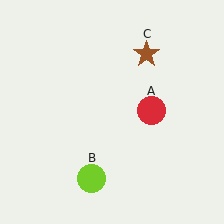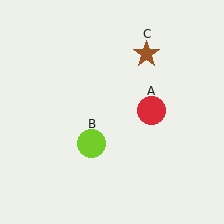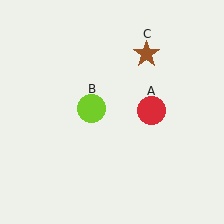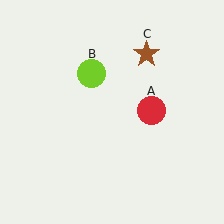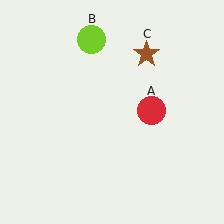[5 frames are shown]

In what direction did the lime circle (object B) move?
The lime circle (object B) moved up.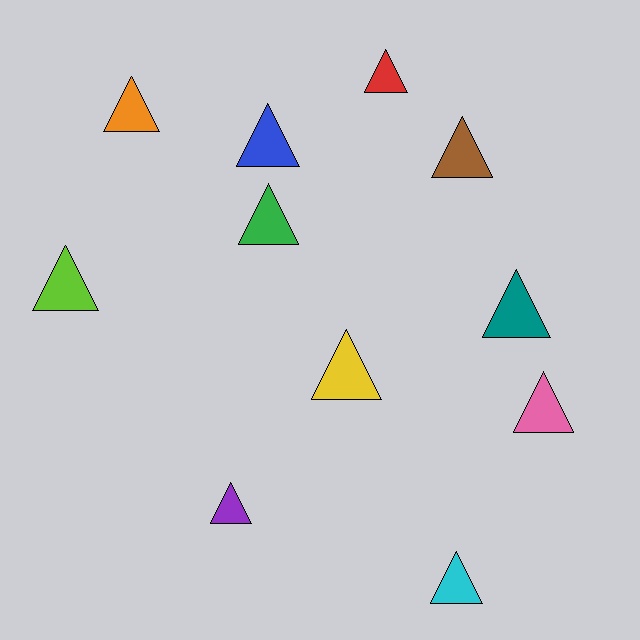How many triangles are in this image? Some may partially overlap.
There are 11 triangles.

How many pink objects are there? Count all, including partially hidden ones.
There is 1 pink object.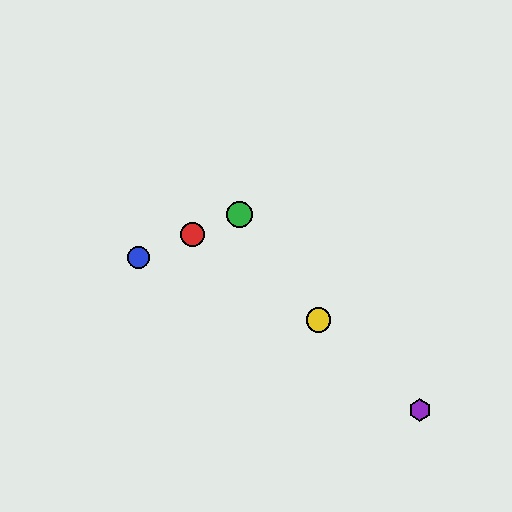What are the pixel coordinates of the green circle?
The green circle is at (239, 214).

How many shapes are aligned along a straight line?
3 shapes (the red circle, the blue circle, the green circle) are aligned along a straight line.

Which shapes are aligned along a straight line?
The red circle, the blue circle, the green circle are aligned along a straight line.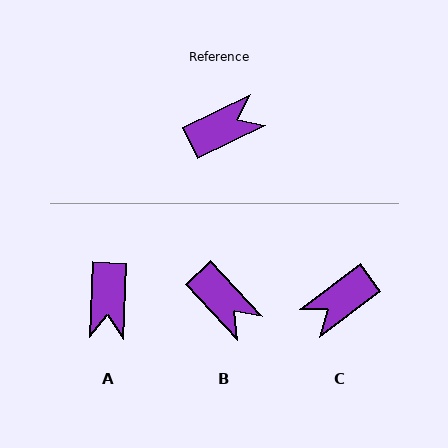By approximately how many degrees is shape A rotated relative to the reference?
Approximately 118 degrees clockwise.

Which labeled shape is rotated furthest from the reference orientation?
C, about 169 degrees away.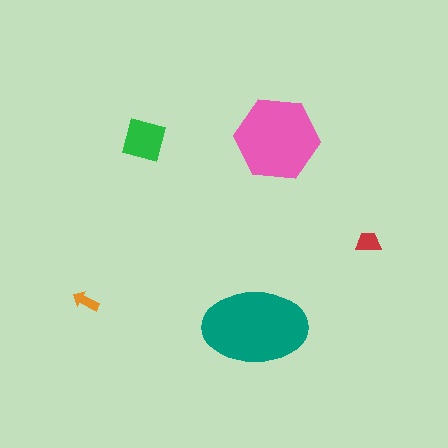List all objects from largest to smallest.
The teal ellipse, the pink hexagon, the green square, the red trapezoid, the orange arrow.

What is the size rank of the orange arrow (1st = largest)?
5th.